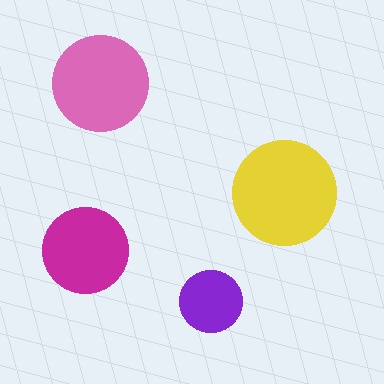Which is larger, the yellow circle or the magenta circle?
The yellow one.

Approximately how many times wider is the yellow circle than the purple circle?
About 1.5 times wider.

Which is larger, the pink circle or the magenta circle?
The pink one.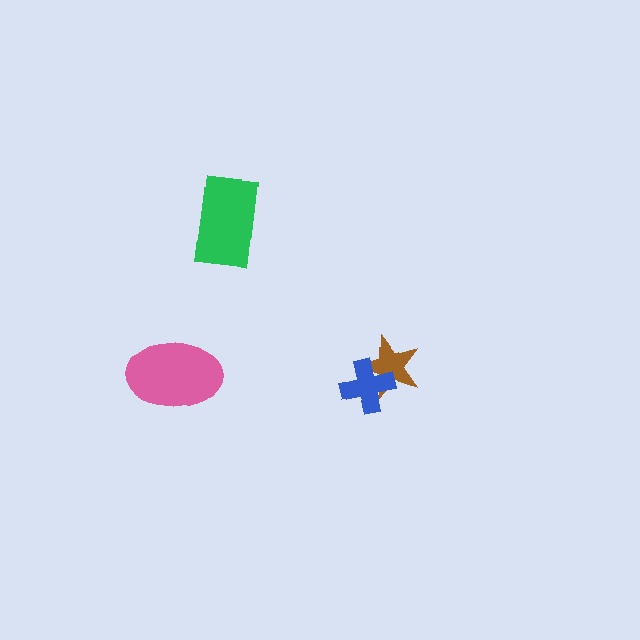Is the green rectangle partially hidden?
No, no other shape covers it.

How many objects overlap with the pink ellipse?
0 objects overlap with the pink ellipse.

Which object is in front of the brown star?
The blue cross is in front of the brown star.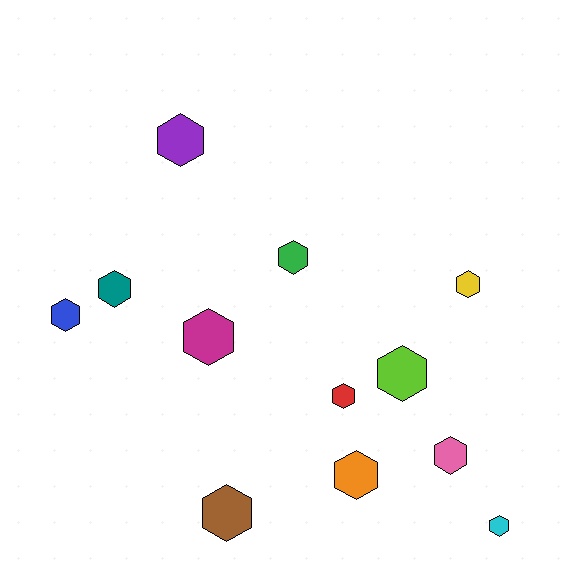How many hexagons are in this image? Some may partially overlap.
There are 12 hexagons.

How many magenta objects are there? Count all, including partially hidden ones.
There is 1 magenta object.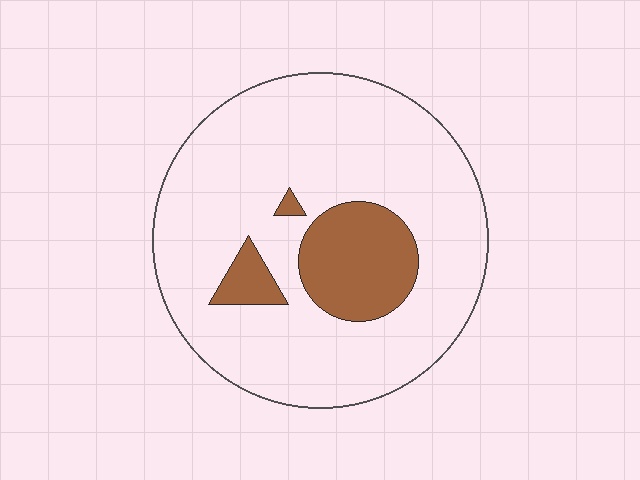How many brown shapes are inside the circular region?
3.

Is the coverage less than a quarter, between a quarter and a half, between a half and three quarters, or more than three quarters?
Less than a quarter.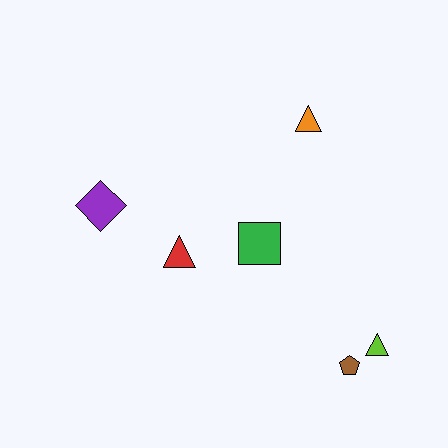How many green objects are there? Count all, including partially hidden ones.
There is 1 green object.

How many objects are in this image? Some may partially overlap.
There are 6 objects.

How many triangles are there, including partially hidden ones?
There are 3 triangles.